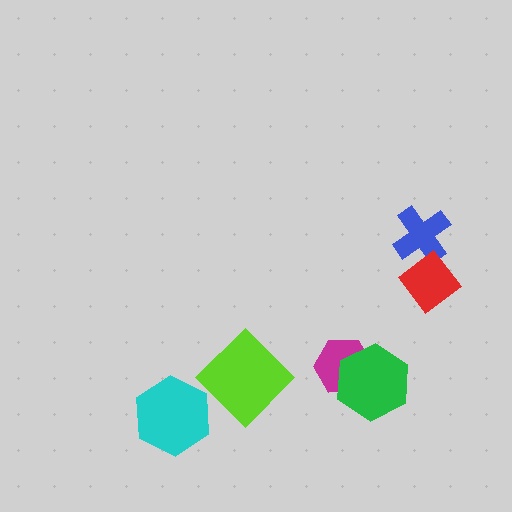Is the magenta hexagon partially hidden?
Yes, it is partially covered by another shape.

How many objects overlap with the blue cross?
1 object overlaps with the blue cross.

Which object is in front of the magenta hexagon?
The green hexagon is in front of the magenta hexagon.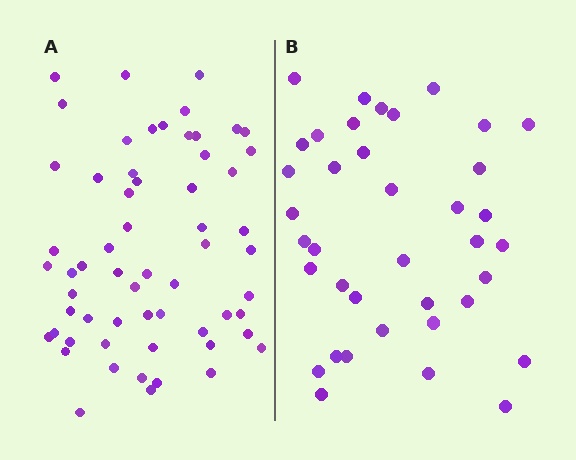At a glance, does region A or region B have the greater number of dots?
Region A (the left region) has more dots.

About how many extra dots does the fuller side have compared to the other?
Region A has approximately 20 more dots than region B.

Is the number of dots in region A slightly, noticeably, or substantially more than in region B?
Region A has substantially more. The ratio is roughly 1.6 to 1.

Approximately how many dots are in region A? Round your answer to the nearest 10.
About 60 dots.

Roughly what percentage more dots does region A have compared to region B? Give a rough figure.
About 60% more.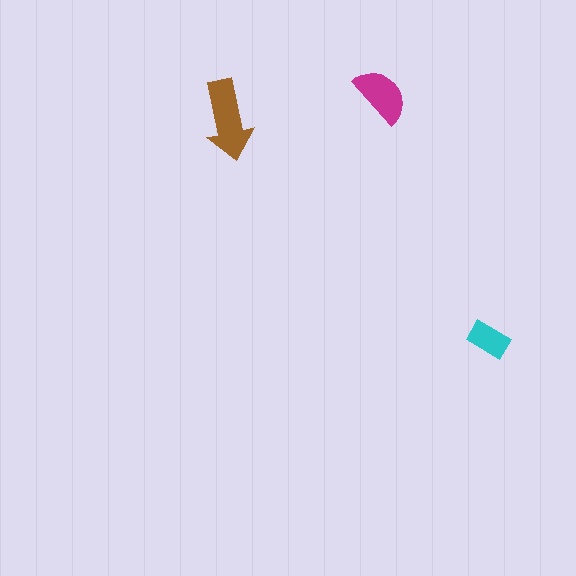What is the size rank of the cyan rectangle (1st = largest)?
3rd.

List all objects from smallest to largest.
The cyan rectangle, the magenta semicircle, the brown arrow.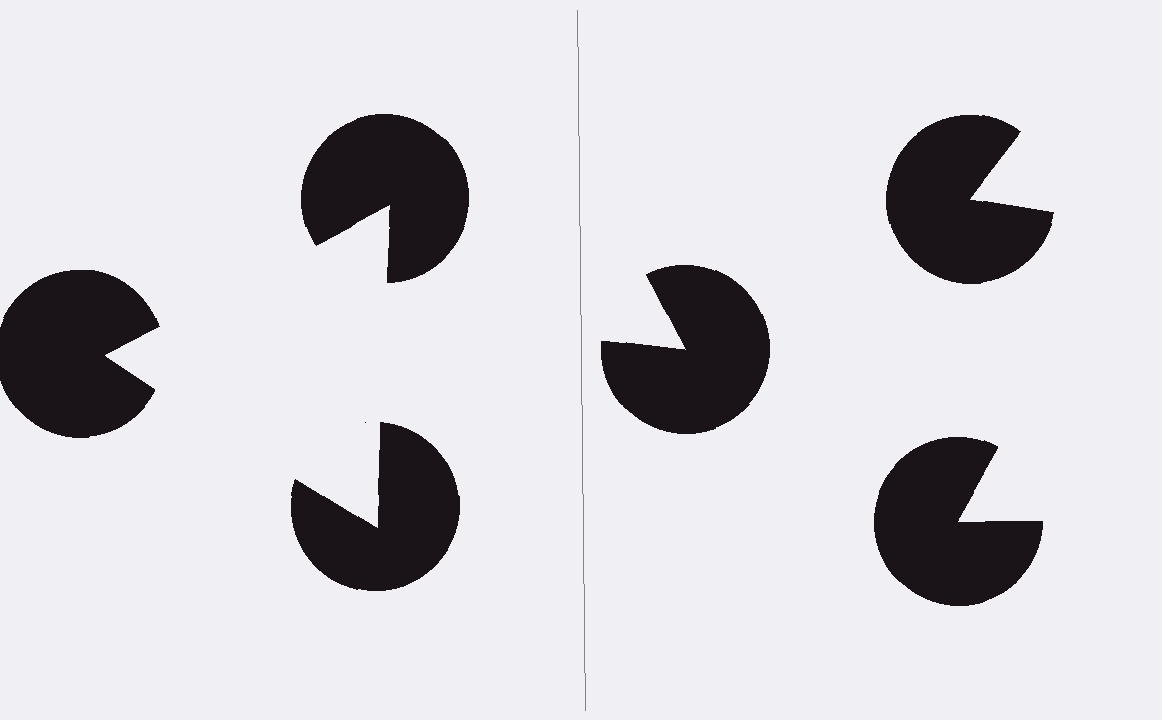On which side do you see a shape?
An illusory triangle appears on the left side. On the right side the wedge cuts are rotated, so no coherent shape forms.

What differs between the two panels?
The pac-man discs are positioned identically on both sides; only the wedge orientations differ. On the left they align to a triangle; on the right they are misaligned.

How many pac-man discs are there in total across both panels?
6 — 3 on each side.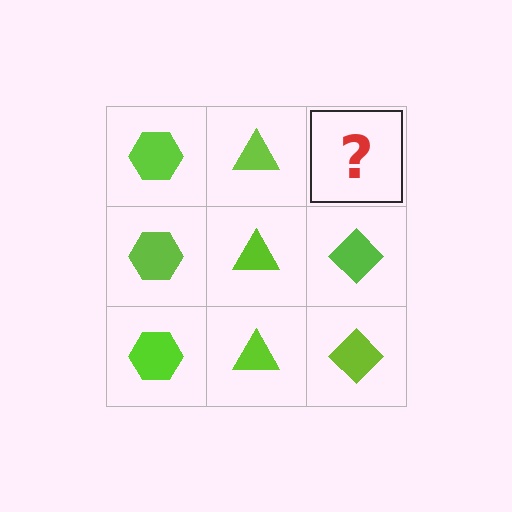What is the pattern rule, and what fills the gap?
The rule is that each column has a consistent shape. The gap should be filled with a lime diamond.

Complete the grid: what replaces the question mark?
The question mark should be replaced with a lime diamond.